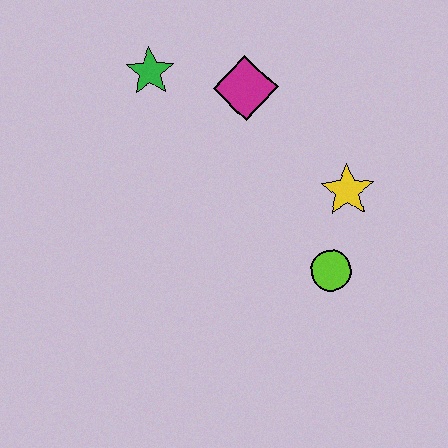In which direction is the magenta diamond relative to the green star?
The magenta diamond is to the right of the green star.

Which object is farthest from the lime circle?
The green star is farthest from the lime circle.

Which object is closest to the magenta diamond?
The green star is closest to the magenta diamond.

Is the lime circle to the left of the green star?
No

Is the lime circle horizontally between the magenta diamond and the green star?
No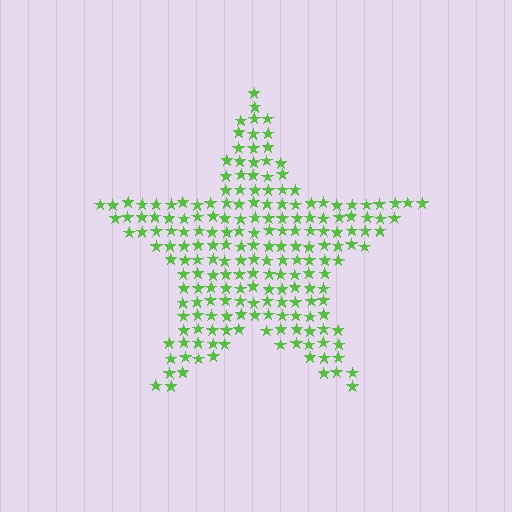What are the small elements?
The small elements are stars.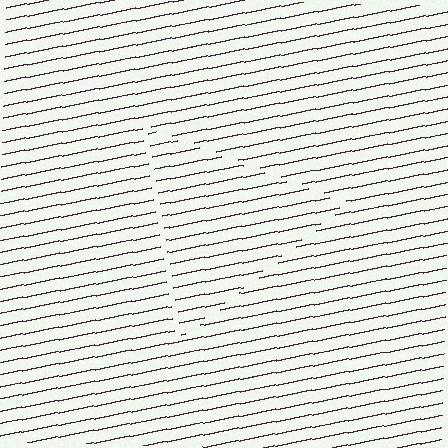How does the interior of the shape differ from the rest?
The interior of the shape contains the same grating, shifted by half a period — the contour is defined by the phase discontinuity where line-ends from the inner and outer gratings abut.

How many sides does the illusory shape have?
3 sides — the line-ends trace a triangle.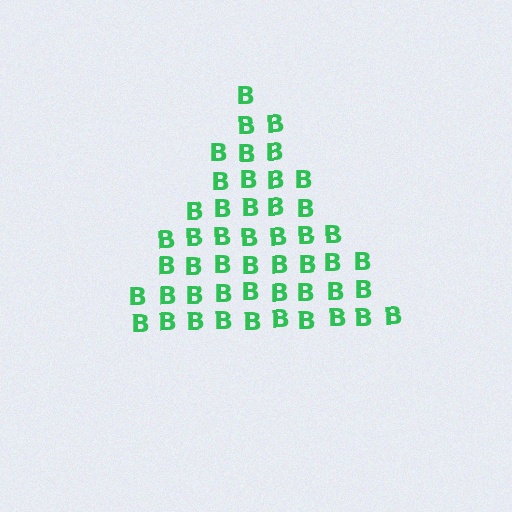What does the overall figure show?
The overall figure shows a triangle.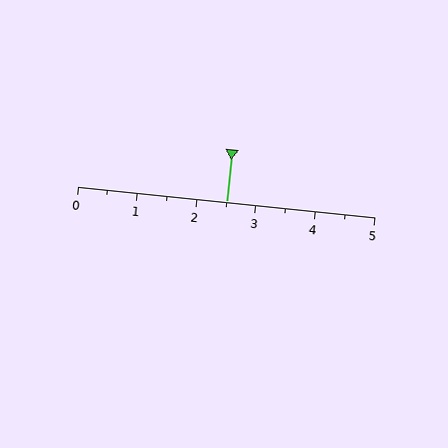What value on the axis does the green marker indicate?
The marker indicates approximately 2.5.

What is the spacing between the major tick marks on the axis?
The major ticks are spaced 1 apart.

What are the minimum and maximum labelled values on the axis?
The axis runs from 0 to 5.